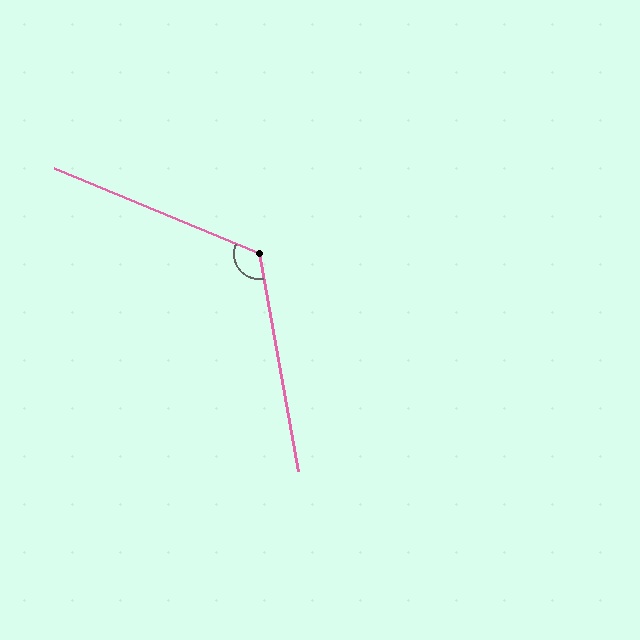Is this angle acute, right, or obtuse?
It is obtuse.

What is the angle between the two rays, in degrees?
Approximately 123 degrees.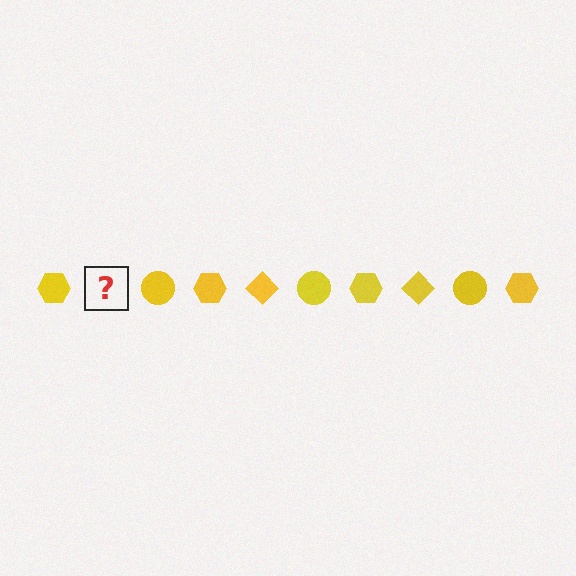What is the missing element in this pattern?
The missing element is a yellow diamond.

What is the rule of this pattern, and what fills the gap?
The rule is that the pattern cycles through hexagon, diamond, circle shapes in yellow. The gap should be filled with a yellow diamond.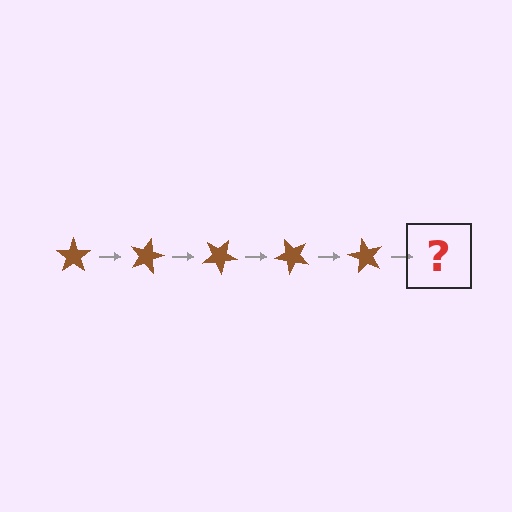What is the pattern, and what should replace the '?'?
The pattern is that the star rotates 15 degrees each step. The '?' should be a brown star rotated 75 degrees.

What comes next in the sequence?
The next element should be a brown star rotated 75 degrees.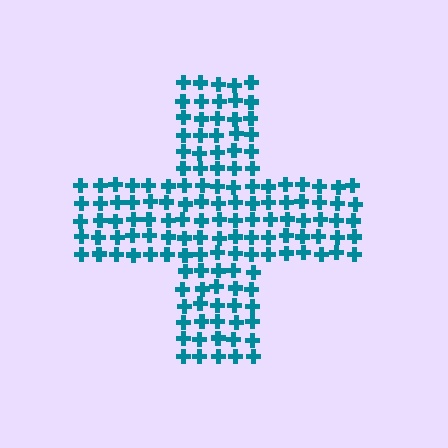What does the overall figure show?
The overall figure shows a cross.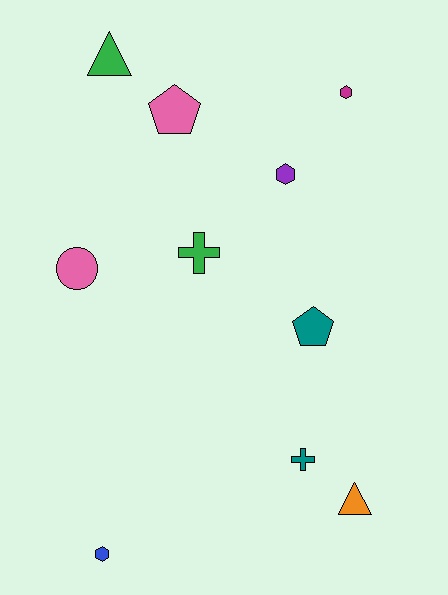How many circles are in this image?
There is 1 circle.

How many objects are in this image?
There are 10 objects.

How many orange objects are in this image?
There is 1 orange object.